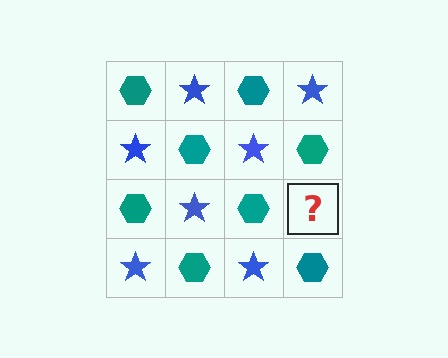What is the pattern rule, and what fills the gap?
The rule is that it alternates teal hexagon and blue star in a checkerboard pattern. The gap should be filled with a blue star.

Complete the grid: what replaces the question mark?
The question mark should be replaced with a blue star.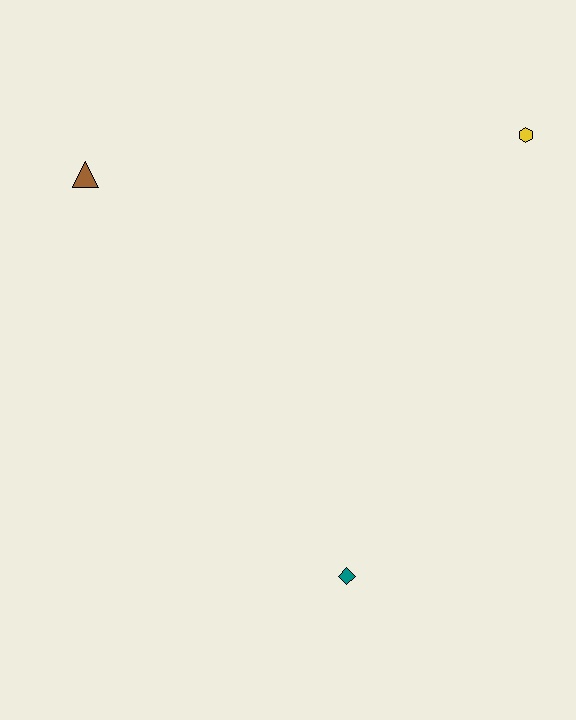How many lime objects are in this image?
There are no lime objects.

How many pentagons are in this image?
There are no pentagons.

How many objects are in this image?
There are 3 objects.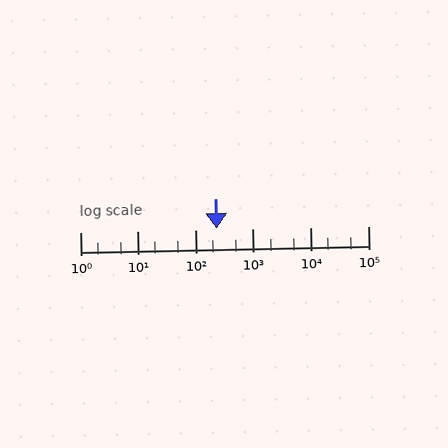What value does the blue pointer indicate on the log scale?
The pointer indicates approximately 230.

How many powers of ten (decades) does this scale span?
The scale spans 5 decades, from 1 to 100000.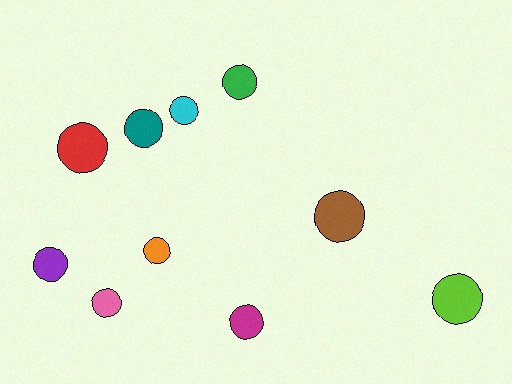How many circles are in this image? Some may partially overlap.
There are 10 circles.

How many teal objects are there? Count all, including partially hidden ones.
There is 1 teal object.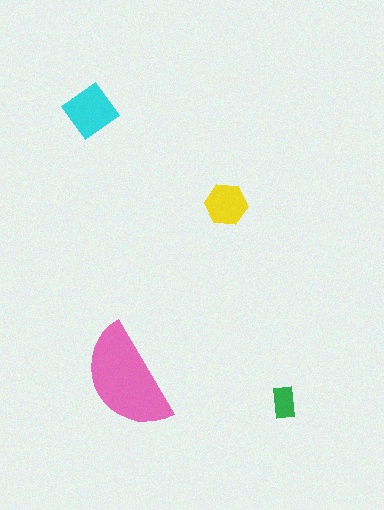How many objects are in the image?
There are 4 objects in the image.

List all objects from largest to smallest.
The pink semicircle, the cyan diamond, the yellow hexagon, the green rectangle.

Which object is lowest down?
The green rectangle is bottommost.